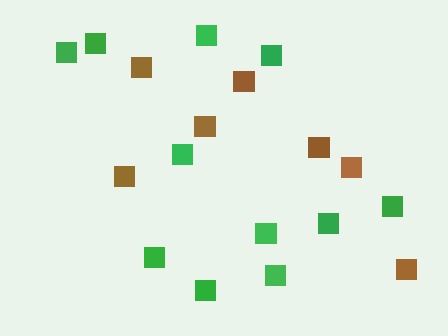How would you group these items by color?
There are 2 groups: one group of green squares (11) and one group of brown squares (7).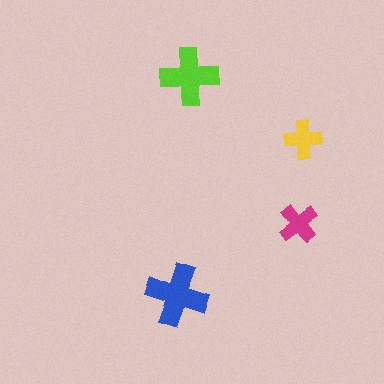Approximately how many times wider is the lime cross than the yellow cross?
About 1.5 times wider.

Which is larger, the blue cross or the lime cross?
The blue one.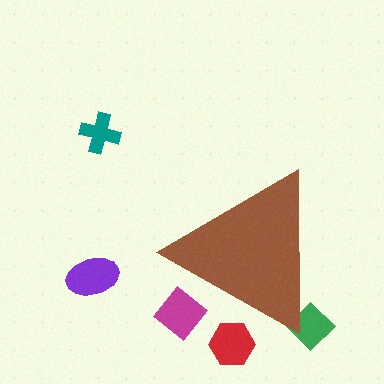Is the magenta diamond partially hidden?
Yes, the magenta diamond is partially hidden behind the brown triangle.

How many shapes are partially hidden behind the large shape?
3 shapes are partially hidden.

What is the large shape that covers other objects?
A brown triangle.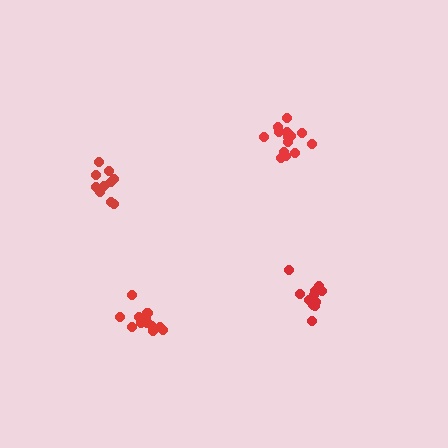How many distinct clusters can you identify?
There are 4 distinct clusters.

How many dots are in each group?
Group 1: 14 dots, Group 2: 12 dots, Group 3: 11 dots, Group 4: 10 dots (47 total).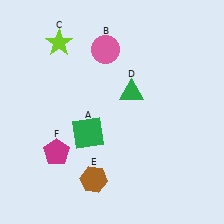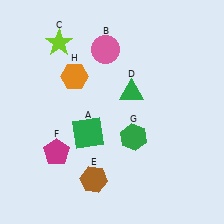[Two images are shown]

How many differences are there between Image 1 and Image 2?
There are 2 differences between the two images.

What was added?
A green hexagon (G), an orange hexagon (H) were added in Image 2.